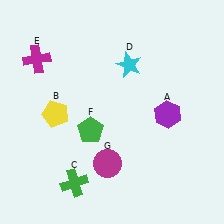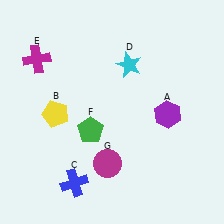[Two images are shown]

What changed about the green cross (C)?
In Image 1, C is green. In Image 2, it changed to blue.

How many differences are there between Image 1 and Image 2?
There is 1 difference between the two images.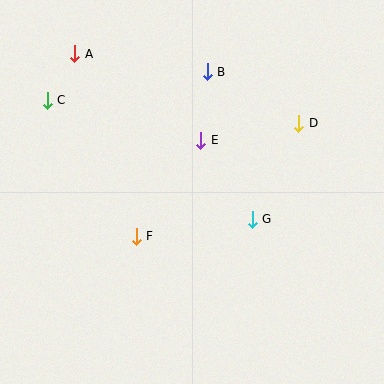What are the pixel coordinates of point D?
Point D is at (299, 123).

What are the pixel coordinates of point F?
Point F is at (136, 236).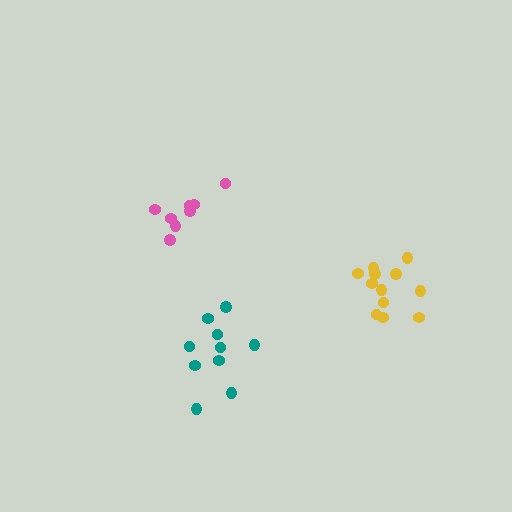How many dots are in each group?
Group 1: 10 dots, Group 2: 8 dots, Group 3: 12 dots (30 total).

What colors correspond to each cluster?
The clusters are colored: teal, pink, yellow.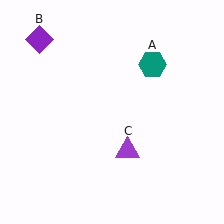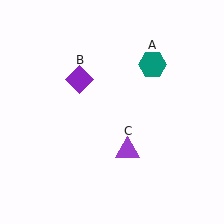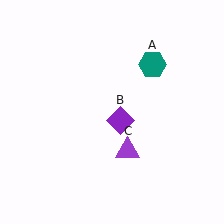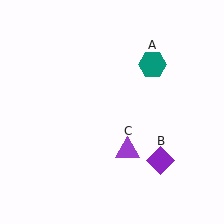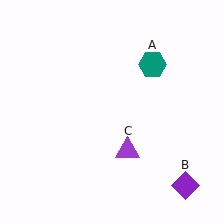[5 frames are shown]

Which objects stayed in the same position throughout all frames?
Teal hexagon (object A) and purple triangle (object C) remained stationary.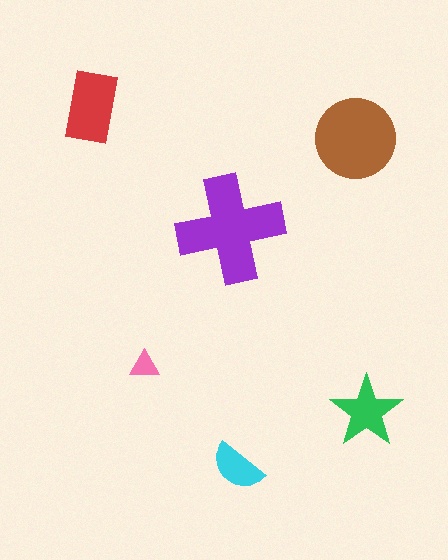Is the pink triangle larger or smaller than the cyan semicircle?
Smaller.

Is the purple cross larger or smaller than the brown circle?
Larger.